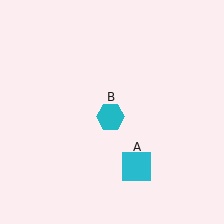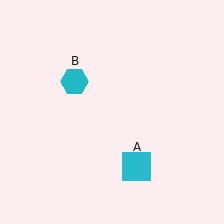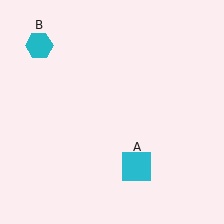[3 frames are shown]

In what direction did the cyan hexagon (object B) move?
The cyan hexagon (object B) moved up and to the left.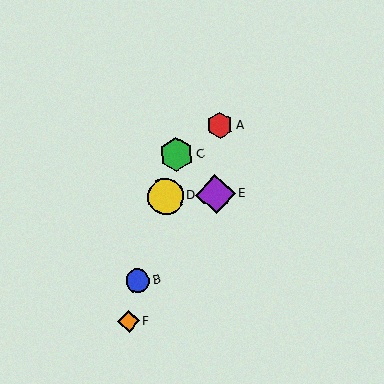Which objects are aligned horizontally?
Objects D, E are aligned horizontally.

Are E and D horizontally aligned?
Yes, both are at y≈194.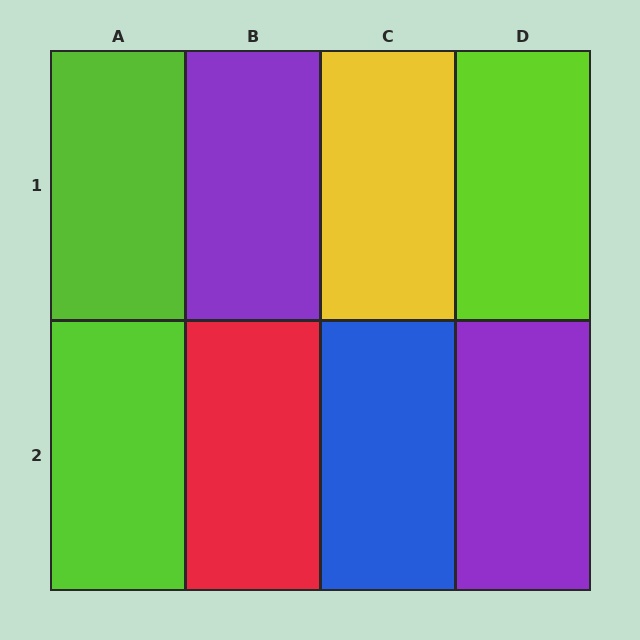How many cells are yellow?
1 cell is yellow.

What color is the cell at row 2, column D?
Purple.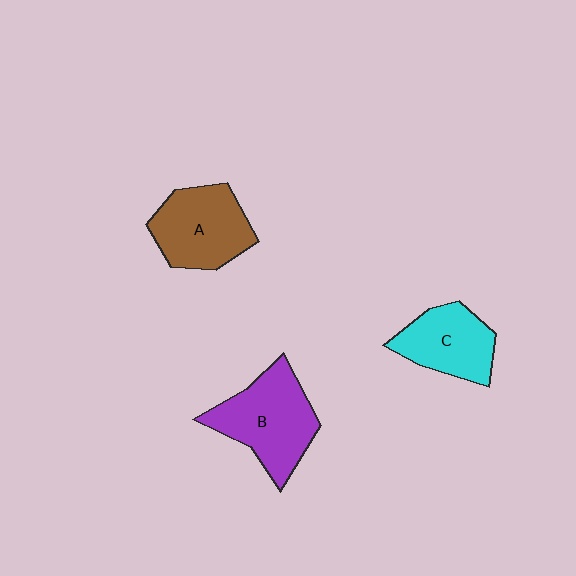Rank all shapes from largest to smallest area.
From largest to smallest: B (purple), A (brown), C (cyan).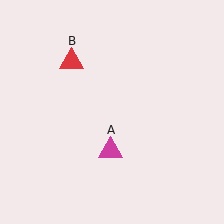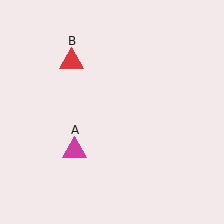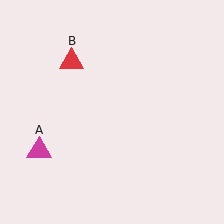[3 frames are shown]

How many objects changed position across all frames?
1 object changed position: magenta triangle (object A).